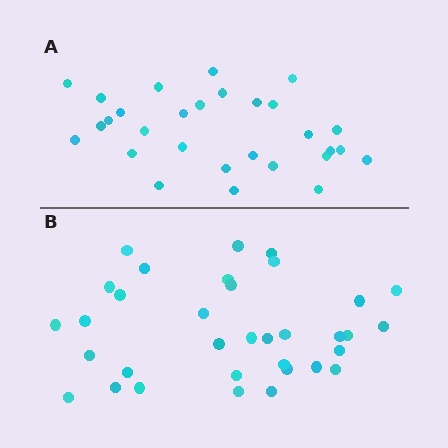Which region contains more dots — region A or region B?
Region B (the bottom region) has more dots.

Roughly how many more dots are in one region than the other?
Region B has about 5 more dots than region A.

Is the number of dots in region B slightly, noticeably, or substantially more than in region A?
Region B has only slightly more — the two regions are fairly close. The ratio is roughly 1.2 to 1.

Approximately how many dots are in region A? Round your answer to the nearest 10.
About 30 dots. (The exact count is 29, which rounds to 30.)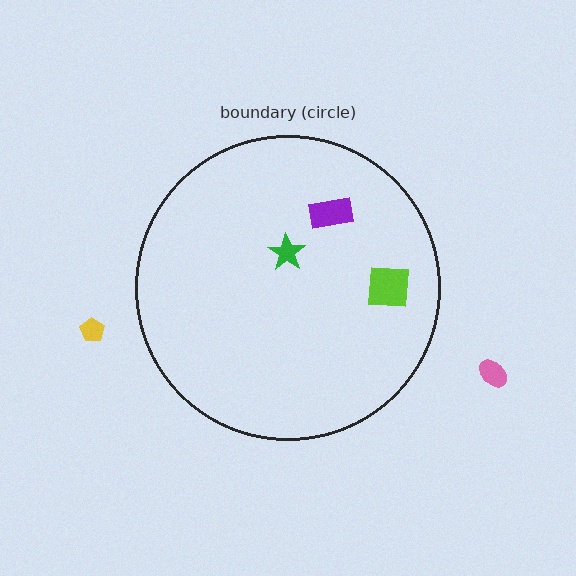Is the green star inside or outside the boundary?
Inside.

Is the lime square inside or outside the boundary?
Inside.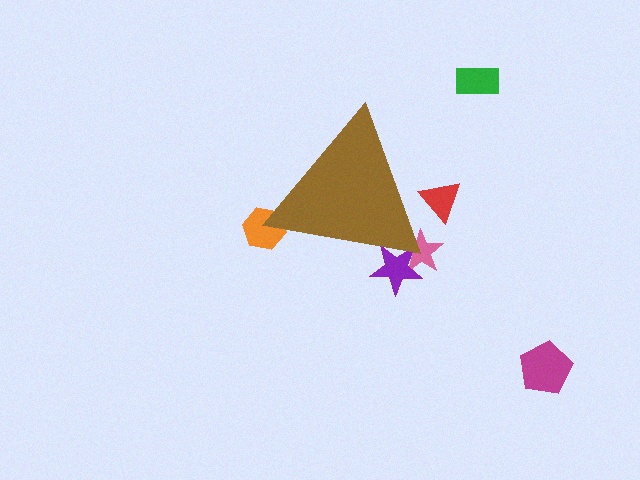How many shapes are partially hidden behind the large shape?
4 shapes are partially hidden.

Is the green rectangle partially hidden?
No, the green rectangle is fully visible.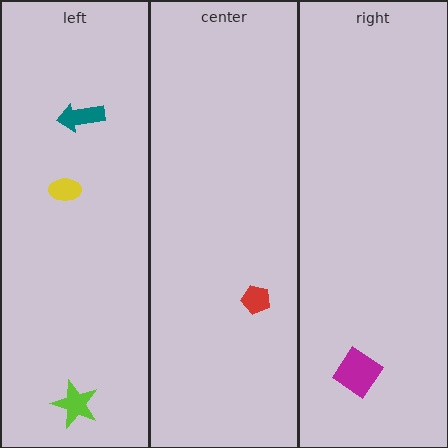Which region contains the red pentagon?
The center region.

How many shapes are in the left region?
3.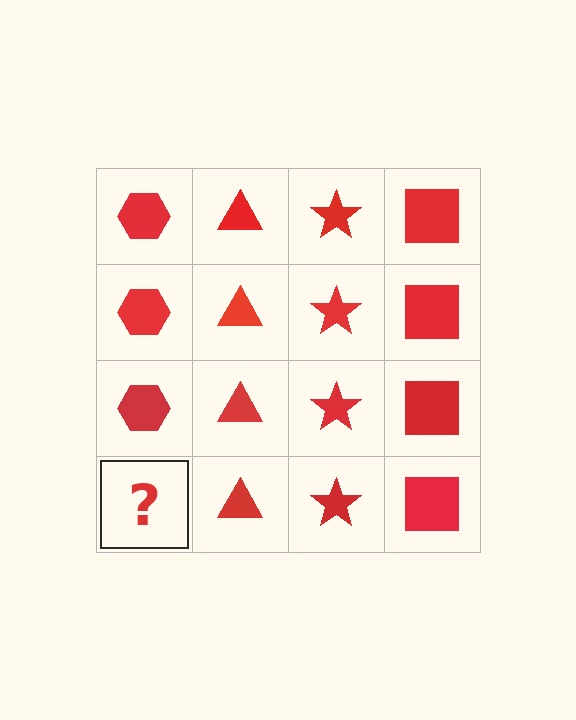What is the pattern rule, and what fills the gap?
The rule is that each column has a consistent shape. The gap should be filled with a red hexagon.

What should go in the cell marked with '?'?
The missing cell should contain a red hexagon.